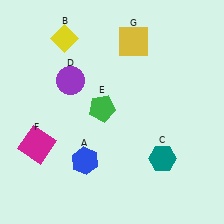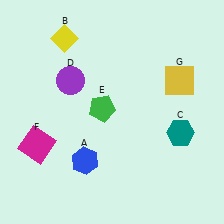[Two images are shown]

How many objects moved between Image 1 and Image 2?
2 objects moved between the two images.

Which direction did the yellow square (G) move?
The yellow square (G) moved right.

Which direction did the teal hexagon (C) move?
The teal hexagon (C) moved up.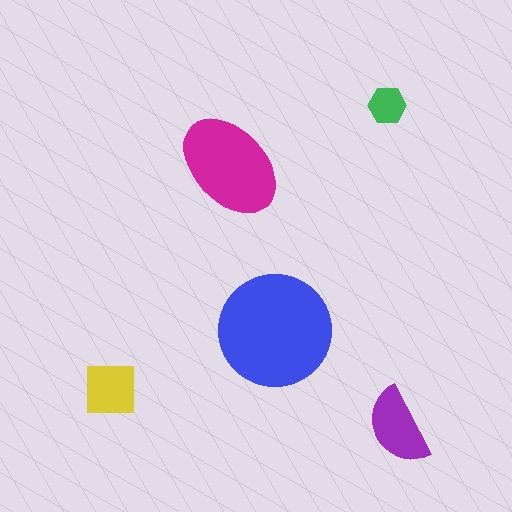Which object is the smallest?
The green hexagon.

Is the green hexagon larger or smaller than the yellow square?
Smaller.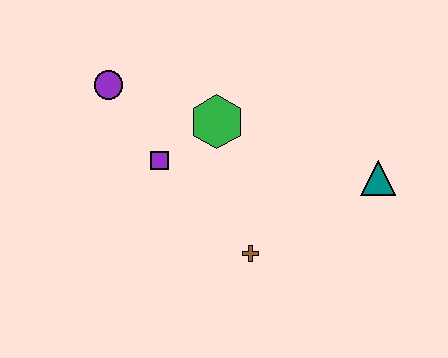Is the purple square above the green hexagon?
No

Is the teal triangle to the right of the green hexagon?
Yes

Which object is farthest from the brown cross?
The purple circle is farthest from the brown cross.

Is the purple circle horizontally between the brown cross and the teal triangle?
No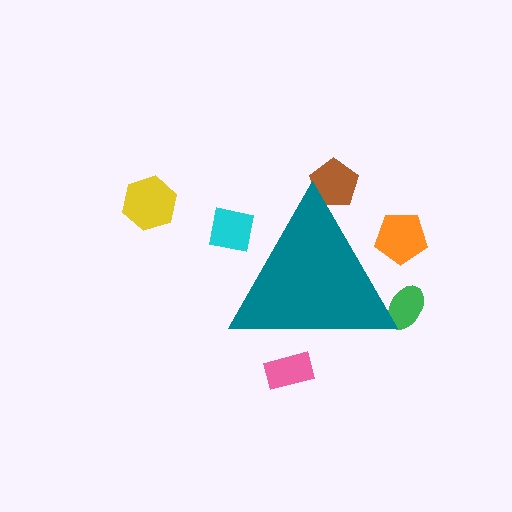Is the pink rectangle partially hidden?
Yes, the pink rectangle is partially hidden behind the teal triangle.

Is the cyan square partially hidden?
Yes, the cyan square is partially hidden behind the teal triangle.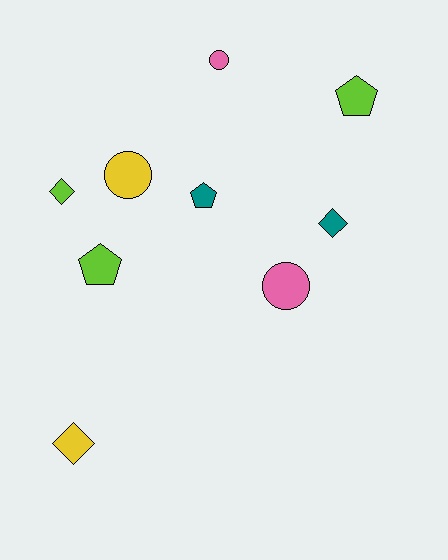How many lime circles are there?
There are no lime circles.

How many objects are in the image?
There are 9 objects.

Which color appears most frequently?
Lime, with 3 objects.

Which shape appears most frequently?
Pentagon, with 3 objects.